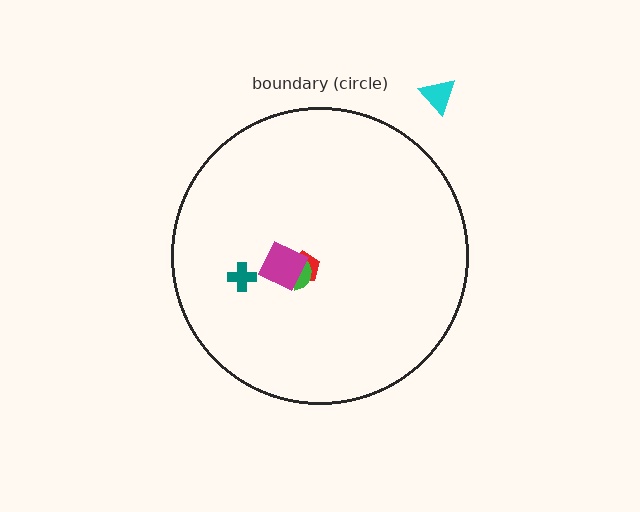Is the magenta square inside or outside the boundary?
Inside.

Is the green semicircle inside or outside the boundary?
Inside.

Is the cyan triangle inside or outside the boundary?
Outside.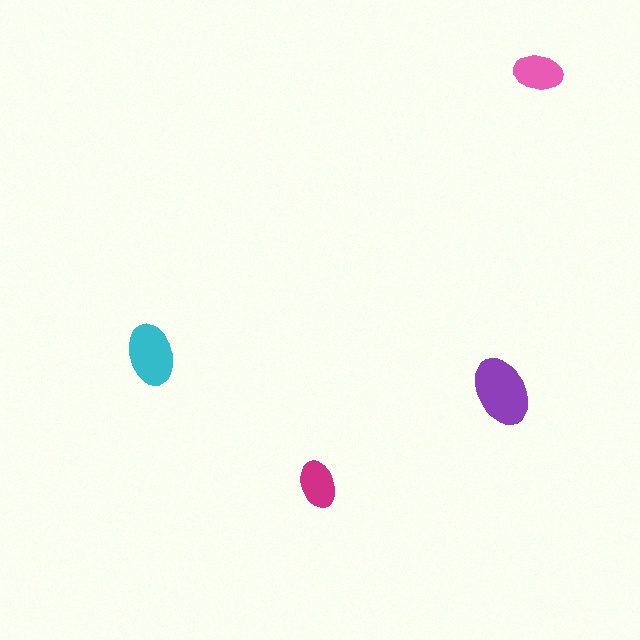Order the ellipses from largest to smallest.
the purple one, the cyan one, the pink one, the magenta one.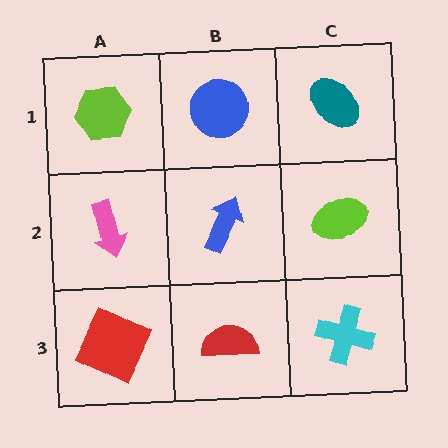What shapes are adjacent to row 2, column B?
A blue circle (row 1, column B), a red semicircle (row 3, column B), a pink arrow (row 2, column A), a lime ellipse (row 2, column C).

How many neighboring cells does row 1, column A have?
2.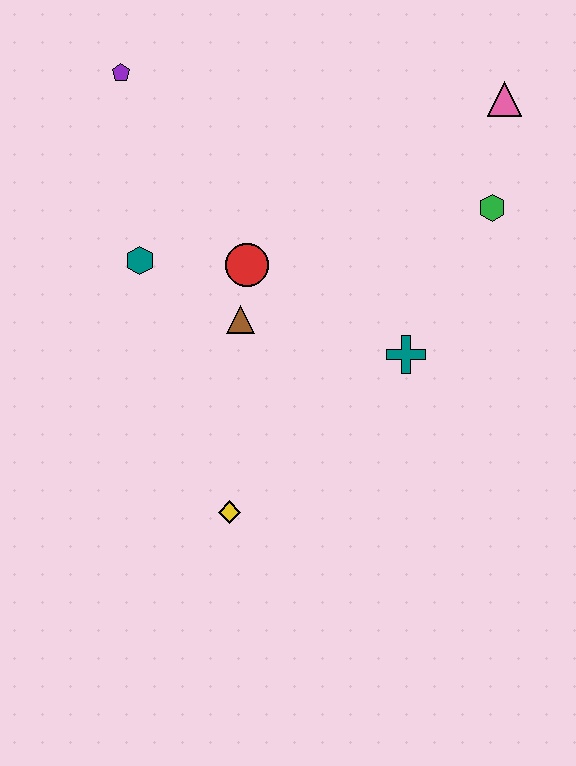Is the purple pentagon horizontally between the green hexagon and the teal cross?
No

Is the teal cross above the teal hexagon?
No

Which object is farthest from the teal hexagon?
The pink triangle is farthest from the teal hexagon.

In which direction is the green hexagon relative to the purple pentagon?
The green hexagon is to the right of the purple pentagon.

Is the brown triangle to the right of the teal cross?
No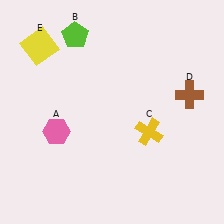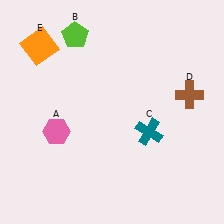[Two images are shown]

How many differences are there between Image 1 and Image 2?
There are 2 differences between the two images.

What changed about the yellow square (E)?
In Image 1, E is yellow. In Image 2, it changed to orange.